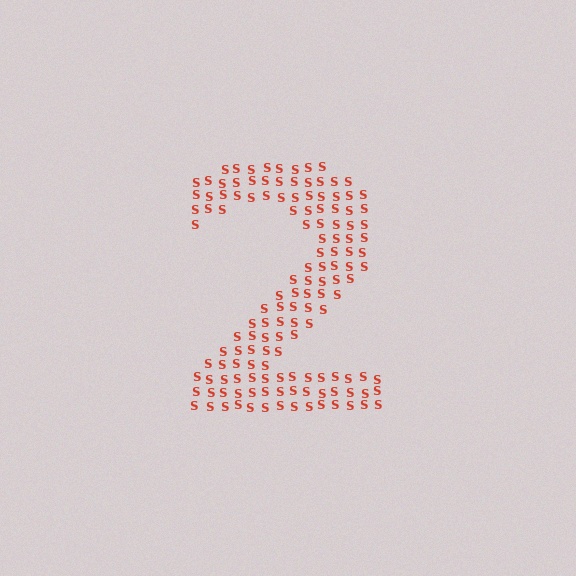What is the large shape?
The large shape is the digit 2.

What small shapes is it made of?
It is made of small letter S's.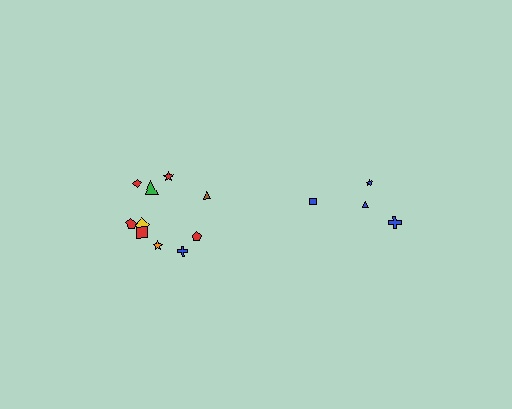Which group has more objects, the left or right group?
The left group.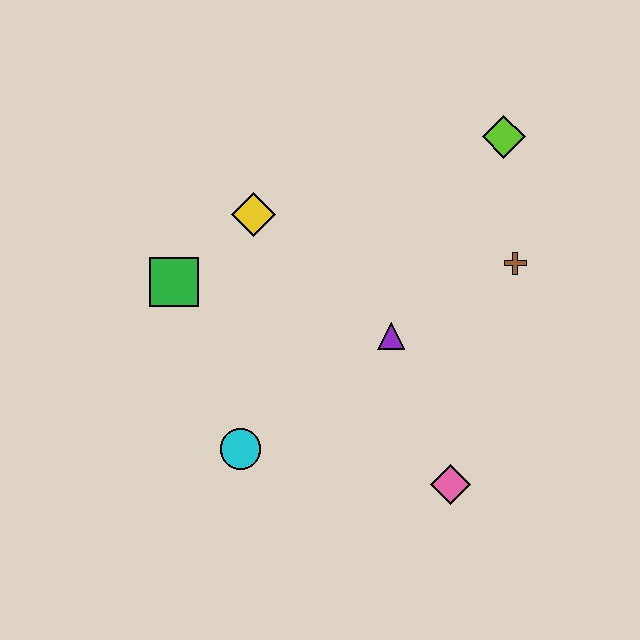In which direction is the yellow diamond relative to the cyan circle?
The yellow diamond is above the cyan circle.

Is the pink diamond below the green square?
Yes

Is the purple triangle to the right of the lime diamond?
No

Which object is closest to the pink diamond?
The purple triangle is closest to the pink diamond.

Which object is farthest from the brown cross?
The green square is farthest from the brown cross.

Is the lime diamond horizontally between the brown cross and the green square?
Yes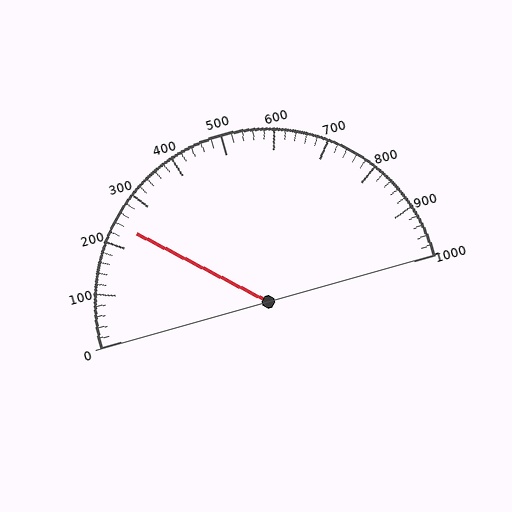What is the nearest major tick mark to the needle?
The nearest major tick mark is 200.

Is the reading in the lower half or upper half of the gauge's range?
The reading is in the lower half of the range (0 to 1000).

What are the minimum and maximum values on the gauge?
The gauge ranges from 0 to 1000.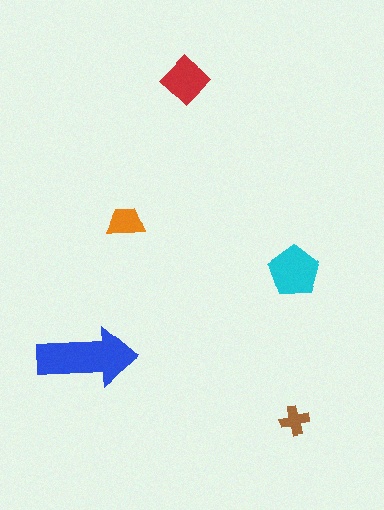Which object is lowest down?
The brown cross is bottommost.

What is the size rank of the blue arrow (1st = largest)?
1st.